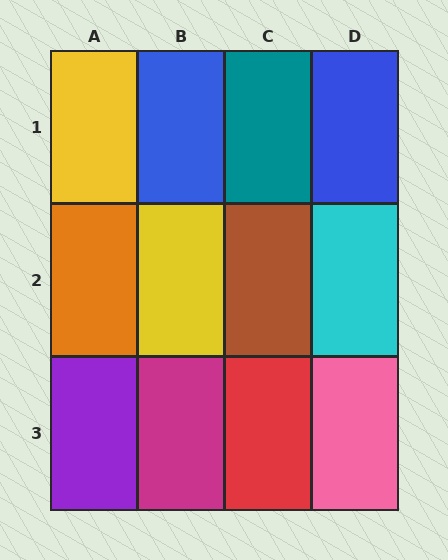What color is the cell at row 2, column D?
Cyan.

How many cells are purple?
1 cell is purple.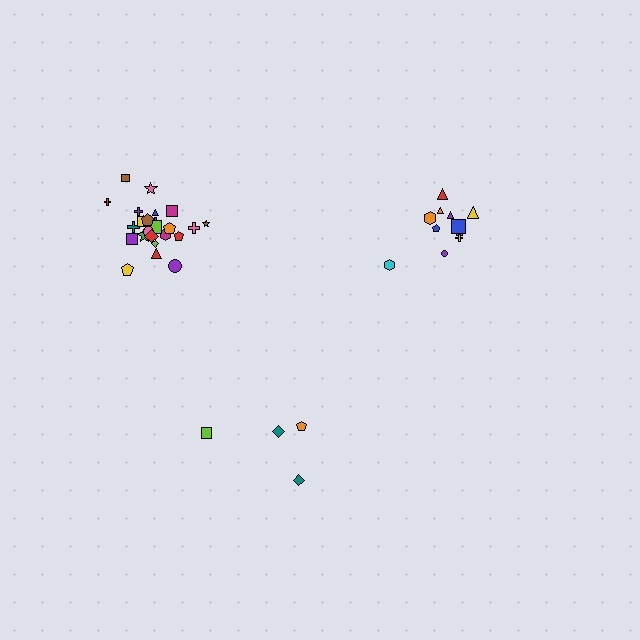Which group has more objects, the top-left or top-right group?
The top-left group.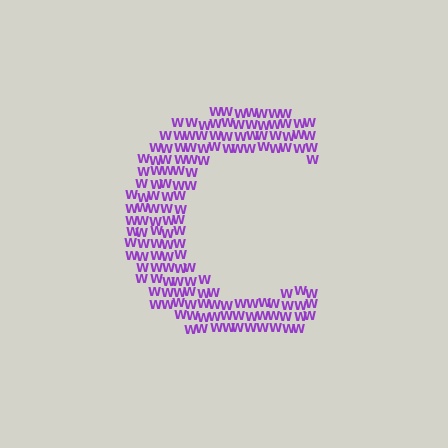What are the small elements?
The small elements are letter W's.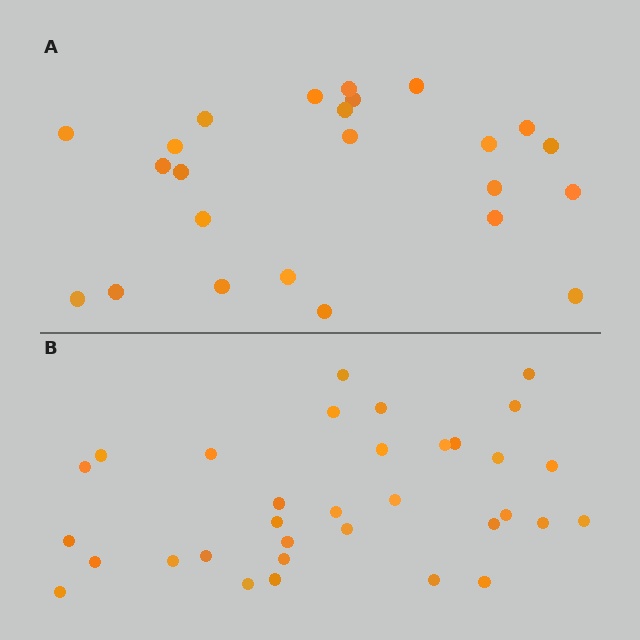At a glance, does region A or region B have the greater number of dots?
Region B (the bottom region) has more dots.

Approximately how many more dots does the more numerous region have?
Region B has roughly 8 or so more dots than region A.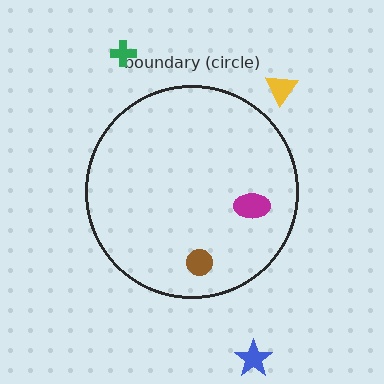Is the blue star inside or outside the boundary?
Outside.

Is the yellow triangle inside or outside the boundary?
Outside.